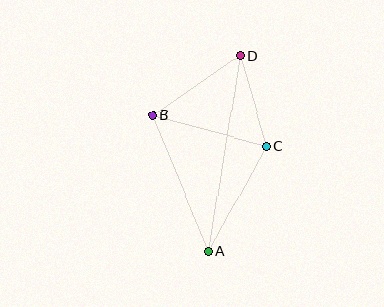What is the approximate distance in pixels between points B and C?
The distance between B and C is approximately 118 pixels.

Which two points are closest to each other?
Points C and D are closest to each other.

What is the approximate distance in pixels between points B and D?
The distance between B and D is approximately 106 pixels.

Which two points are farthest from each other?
Points A and D are farthest from each other.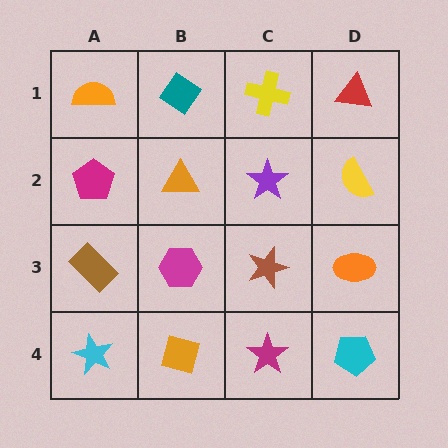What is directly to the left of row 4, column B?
A cyan star.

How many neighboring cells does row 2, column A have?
3.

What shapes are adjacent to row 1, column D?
A yellow semicircle (row 2, column D), a yellow cross (row 1, column C).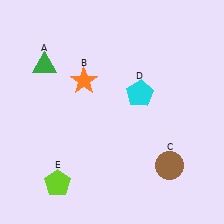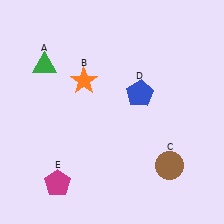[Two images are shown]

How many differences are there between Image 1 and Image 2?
There are 2 differences between the two images.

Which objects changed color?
D changed from cyan to blue. E changed from lime to magenta.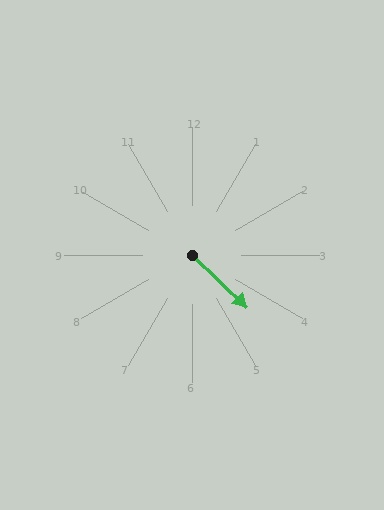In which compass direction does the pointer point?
Southeast.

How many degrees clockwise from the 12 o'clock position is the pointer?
Approximately 134 degrees.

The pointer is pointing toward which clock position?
Roughly 4 o'clock.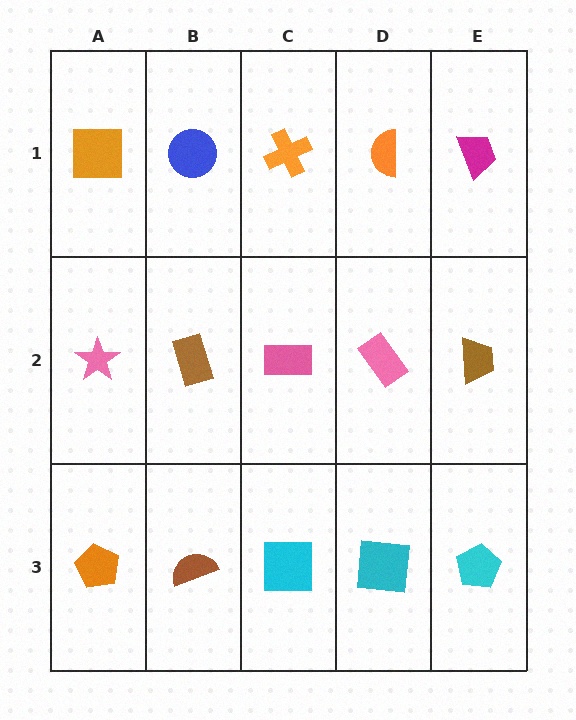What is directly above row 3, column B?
A brown rectangle.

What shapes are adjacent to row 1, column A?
A pink star (row 2, column A), a blue circle (row 1, column B).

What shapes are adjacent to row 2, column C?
An orange cross (row 1, column C), a cyan square (row 3, column C), a brown rectangle (row 2, column B), a pink rectangle (row 2, column D).